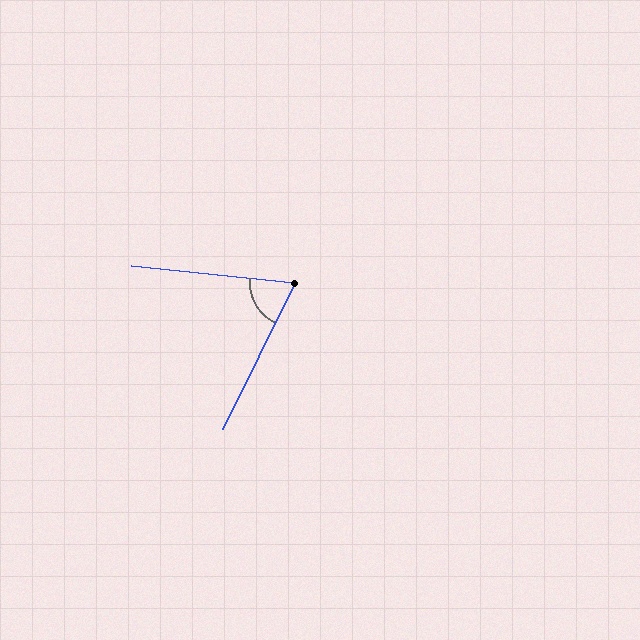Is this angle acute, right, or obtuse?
It is acute.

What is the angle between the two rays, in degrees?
Approximately 70 degrees.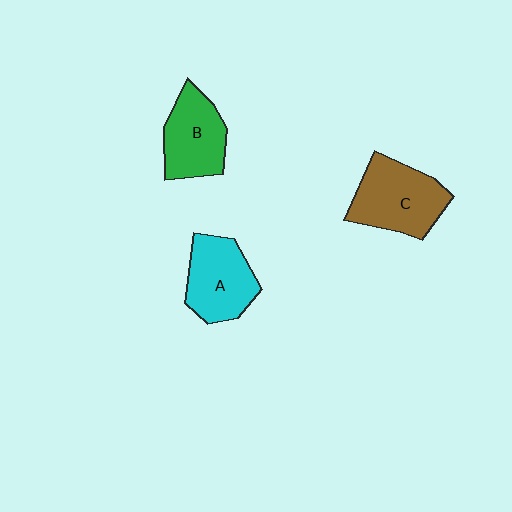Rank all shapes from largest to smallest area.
From largest to smallest: C (brown), A (cyan), B (green).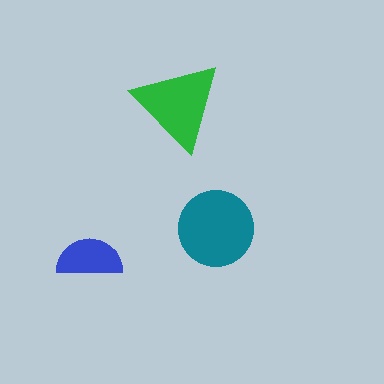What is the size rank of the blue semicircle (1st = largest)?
3rd.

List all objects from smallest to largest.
The blue semicircle, the green triangle, the teal circle.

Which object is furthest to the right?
The teal circle is rightmost.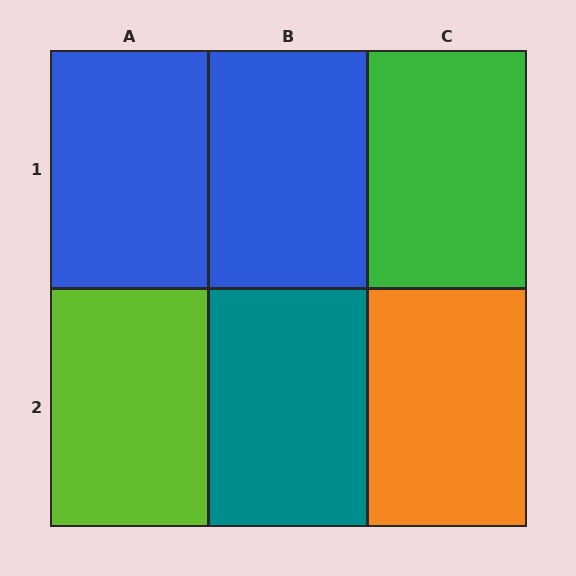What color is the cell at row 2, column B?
Teal.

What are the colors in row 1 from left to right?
Blue, blue, green.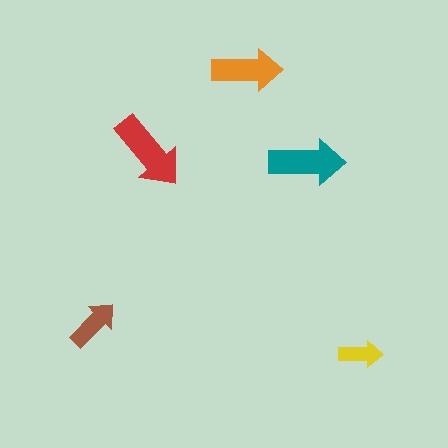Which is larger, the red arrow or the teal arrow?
The red one.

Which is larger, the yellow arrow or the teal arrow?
The teal one.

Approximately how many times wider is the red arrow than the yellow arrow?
About 2 times wider.